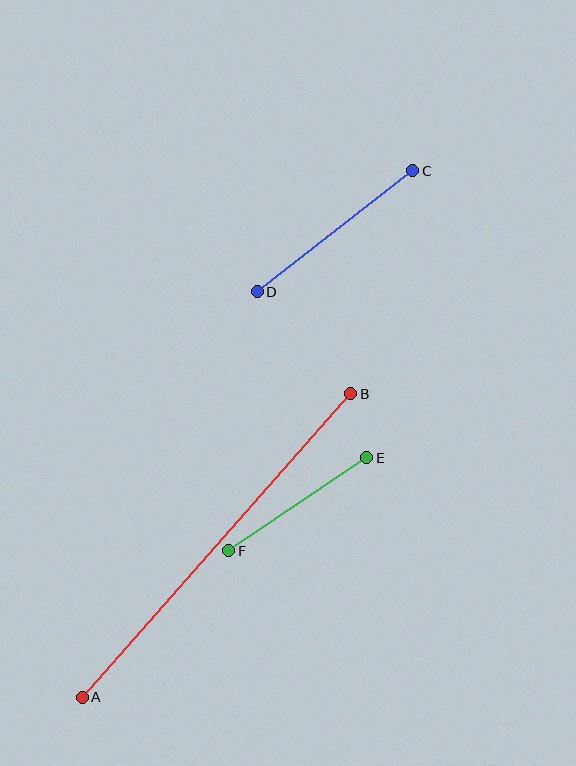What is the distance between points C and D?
The distance is approximately 197 pixels.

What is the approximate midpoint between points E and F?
The midpoint is at approximately (298, 504) pixels.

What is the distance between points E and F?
The distance is approximately 166 pixels.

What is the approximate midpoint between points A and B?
The midpoint is at approximately (216, 546) pixels.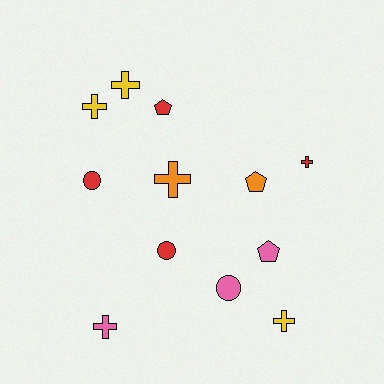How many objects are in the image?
There are 12 objects.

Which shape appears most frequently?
Cross, with 6 objects.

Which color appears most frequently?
Red, with 4 objects.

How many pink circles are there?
There is 1 pink circle.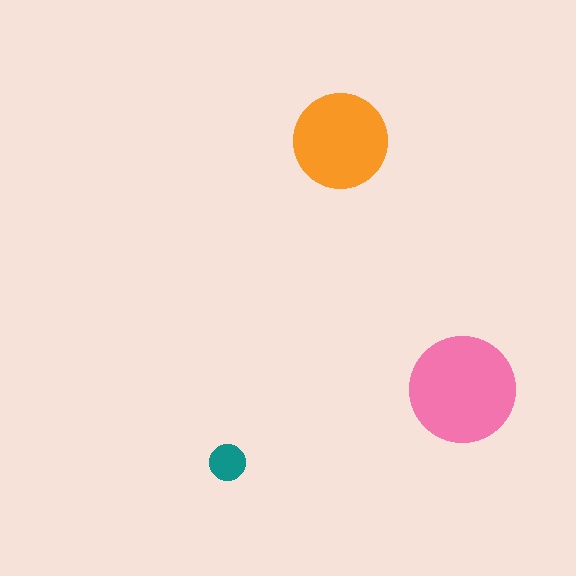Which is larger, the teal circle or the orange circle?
The orange one.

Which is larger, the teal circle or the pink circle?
The pink one.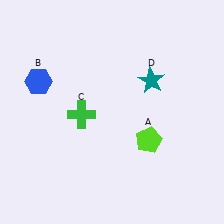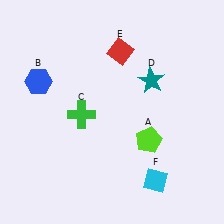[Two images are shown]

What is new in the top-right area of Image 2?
A red diamond (E) was added in the top-right area of Image 2.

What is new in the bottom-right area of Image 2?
A cyan diamond (F) was added in the bottom-right area of Image 2.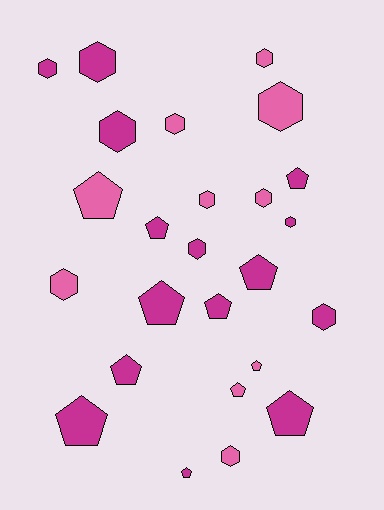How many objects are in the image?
There are 25 objects.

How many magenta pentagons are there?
There are 9 magenta pentagons.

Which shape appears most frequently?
Hexagon, with 13 objects.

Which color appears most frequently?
Magenta, with 15 objects.